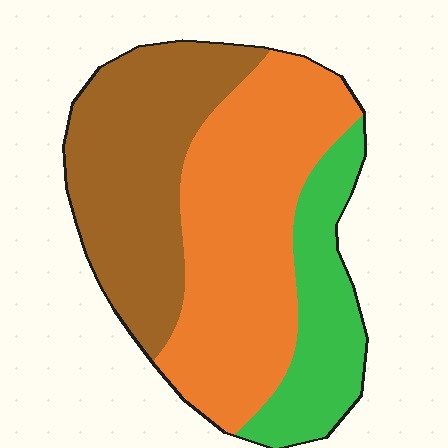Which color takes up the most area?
Orange, at roughly 45%.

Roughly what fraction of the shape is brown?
Brown takes up about one third (1/3) of the shape.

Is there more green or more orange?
Orange.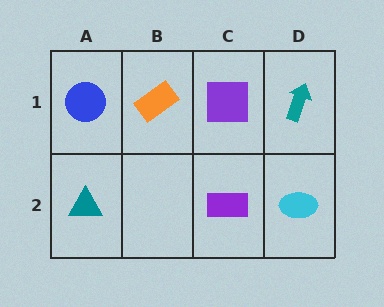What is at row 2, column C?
A purple rectangle.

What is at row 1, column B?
An orange rectangle.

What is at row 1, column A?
A blue circle.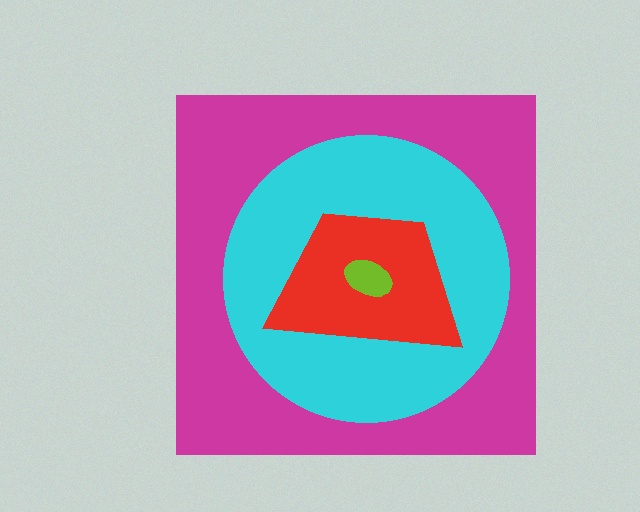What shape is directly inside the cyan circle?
The red trapezoid.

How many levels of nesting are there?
4.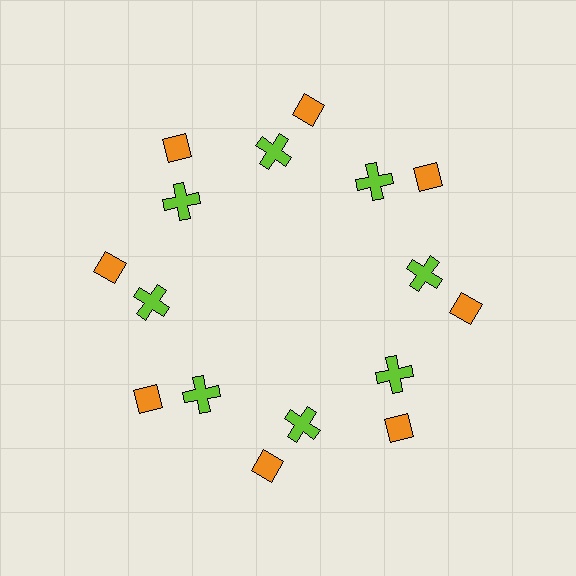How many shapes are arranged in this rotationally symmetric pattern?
There are 16 shapes, arranged in 8 groups of 2.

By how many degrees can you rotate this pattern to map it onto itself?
The pattern maps onto itself every 45 degrees of rotation.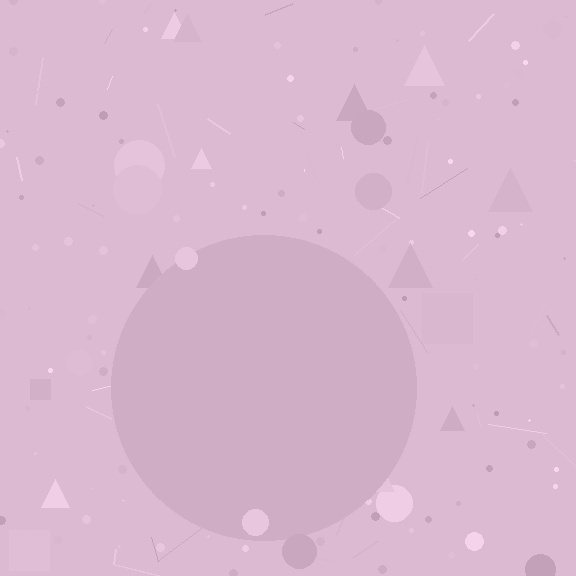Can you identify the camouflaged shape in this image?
The camouflaged shape is a circle.